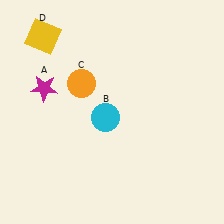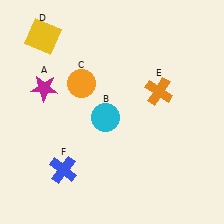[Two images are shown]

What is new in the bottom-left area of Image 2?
A blue cross (F) was added in the bottom-left area of Image 2.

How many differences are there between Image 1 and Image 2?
There are 2 differences between the two images.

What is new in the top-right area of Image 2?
An orange cross (E) was added in the top-right area of Image 2.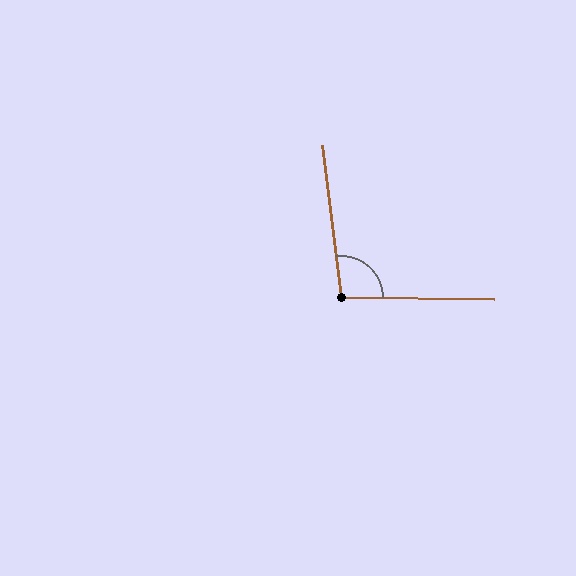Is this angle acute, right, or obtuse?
It is obtuse.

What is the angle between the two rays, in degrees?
Approximately 98 degrees.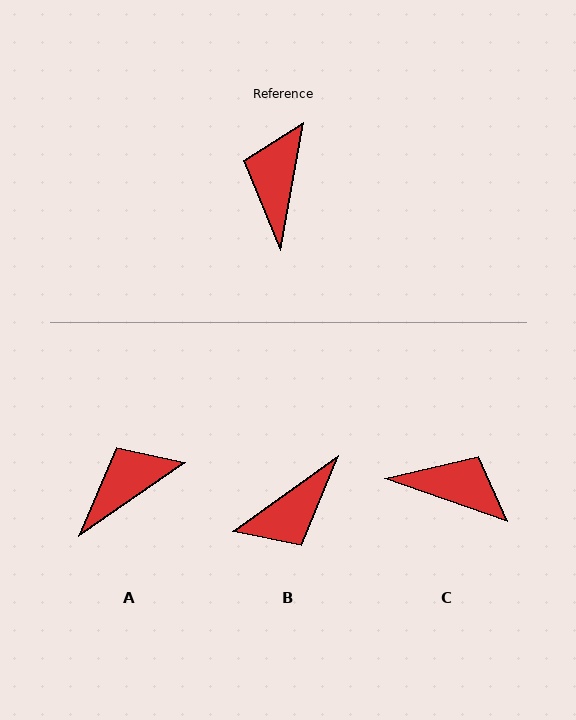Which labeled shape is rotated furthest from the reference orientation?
B, about 136 degrees away.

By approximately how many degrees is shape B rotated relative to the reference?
Approximately 136 degrees counter-clockwise.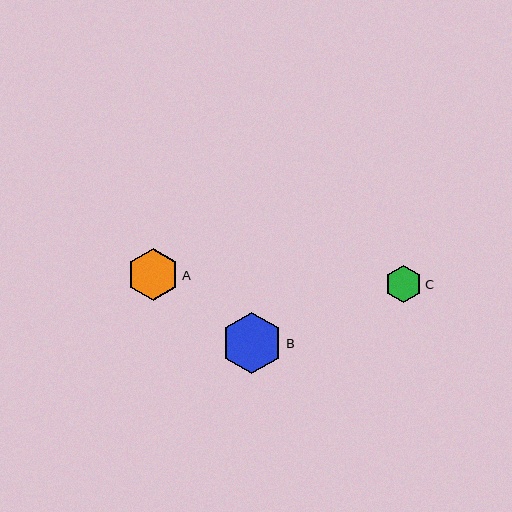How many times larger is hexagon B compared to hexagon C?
Hexagon B is approximately 1.6 times the size of hexagon C.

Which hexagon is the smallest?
Hexagon C is the smallest with a size of approximately 38 pixels.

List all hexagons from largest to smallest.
From largest to smallest: B, A, C.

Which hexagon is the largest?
Hexagon B is the largest with a size of approximately 61 pixels.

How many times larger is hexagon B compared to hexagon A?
Hexagon B is approximately 1.2 times the size of hexagon A.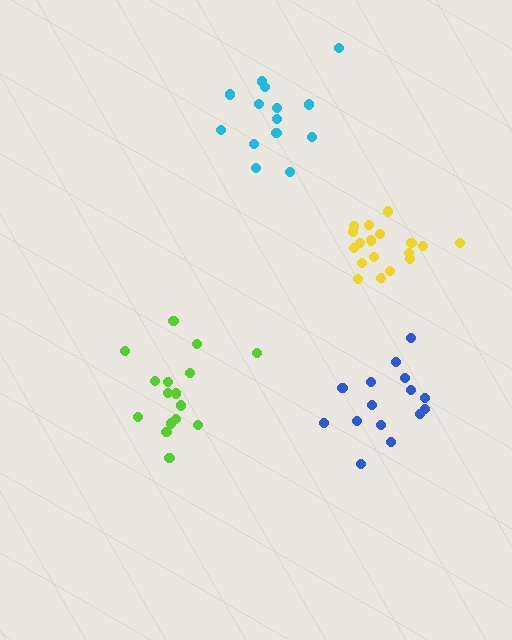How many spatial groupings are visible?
There are 4 spatial groupings.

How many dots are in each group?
Group 1: 15 dots, Group 2: 16 dots, Group 3: 18 dots, Group 4: 14 dots (63 total).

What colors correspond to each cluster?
The clusters are colored: blue, lime, yellow, cyan.